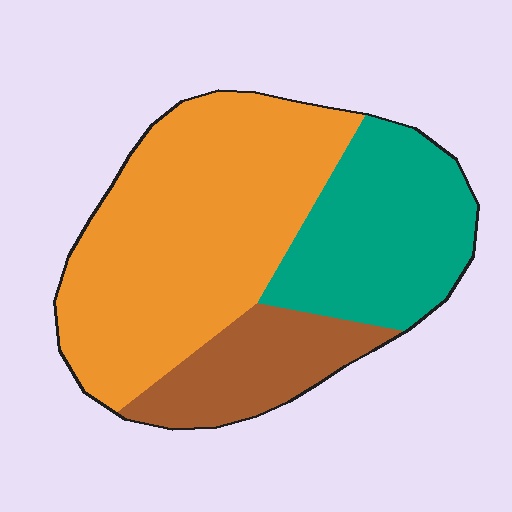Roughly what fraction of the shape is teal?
Teal covers about 30% of the shape.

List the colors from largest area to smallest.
From largest to smallest: orange, teal, brown.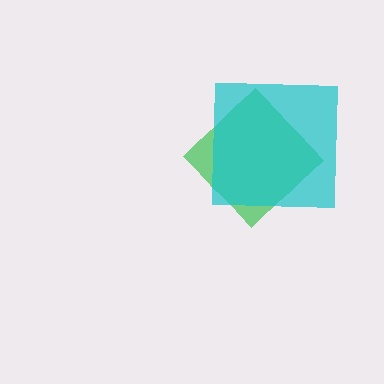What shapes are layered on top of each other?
The layered shapes are: a green diamond, a cyan square.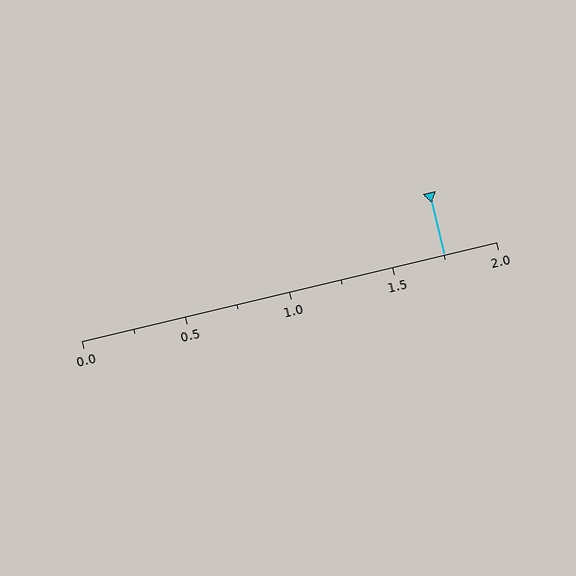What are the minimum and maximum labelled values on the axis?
The axis runs from 0.0 to 2.0.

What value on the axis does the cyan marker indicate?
The marker indicates approximately 1.75.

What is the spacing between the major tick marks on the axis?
The major ticks are spaced 0.5 apart.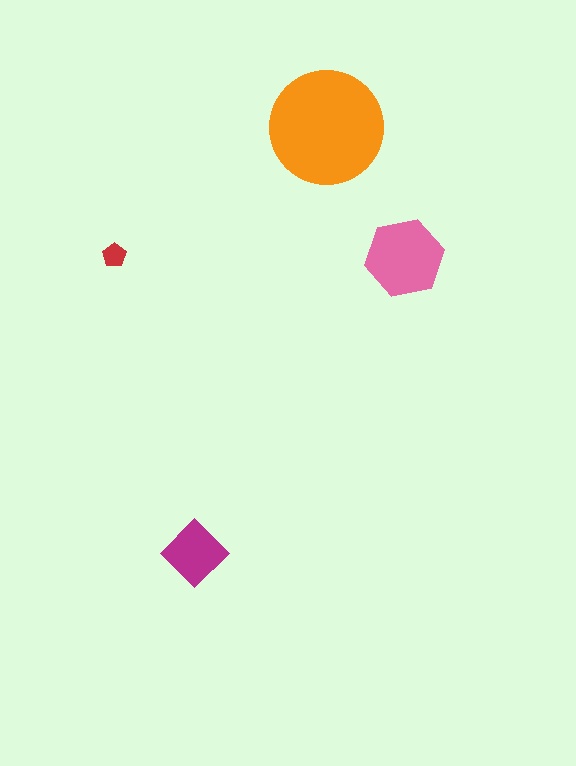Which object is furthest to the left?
The red pentagon is leftmost.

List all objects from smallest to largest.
The red pentagon, the magenta diamond, the pink hexagon, the orange circle.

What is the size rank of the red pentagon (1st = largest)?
4th.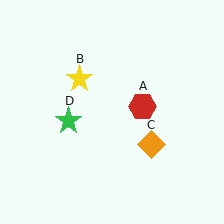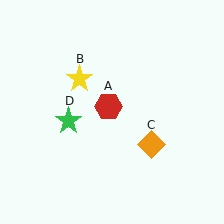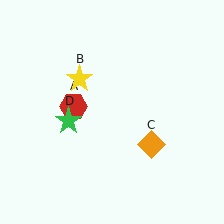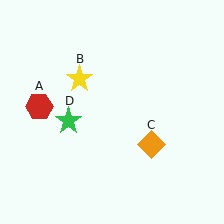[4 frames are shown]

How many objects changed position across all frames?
1 object changed position: red hexagon (object A).